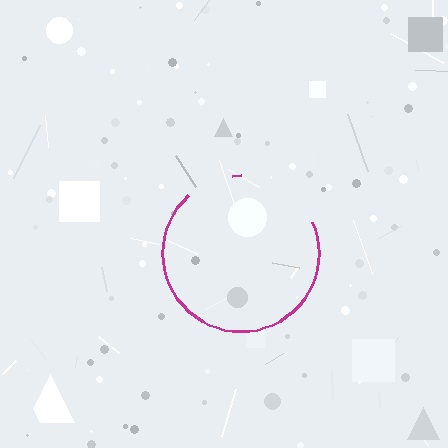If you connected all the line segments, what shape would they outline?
They would outline a circle.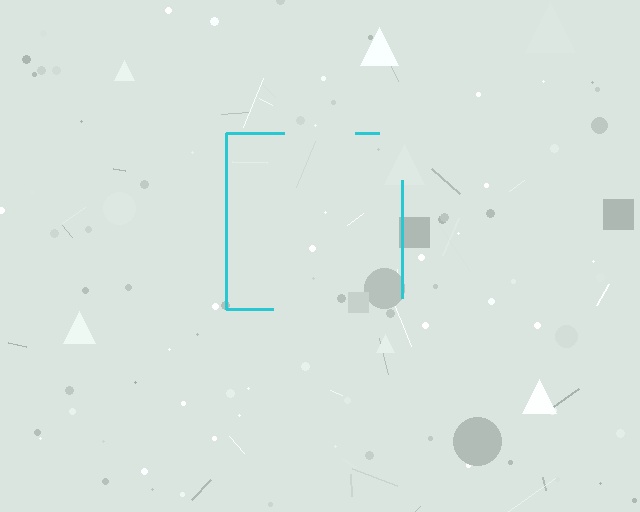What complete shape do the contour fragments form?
The contour fragments form a square.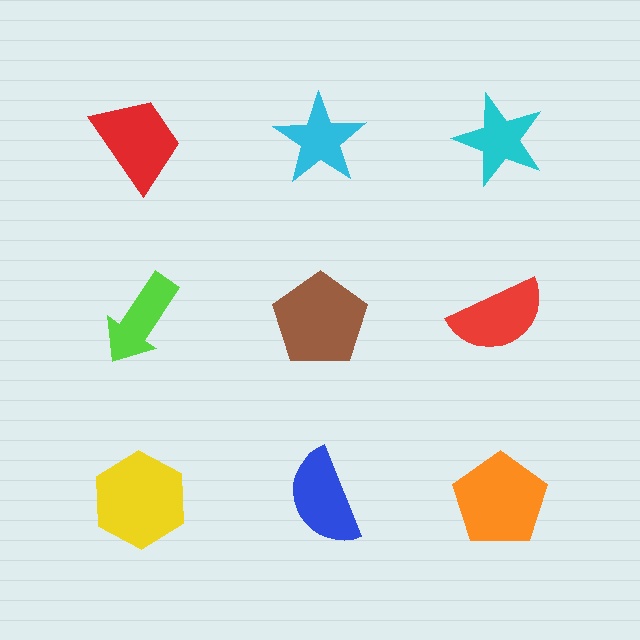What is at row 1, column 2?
A cyan star.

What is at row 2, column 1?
A lime arrow.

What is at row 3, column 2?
A blue semicircle.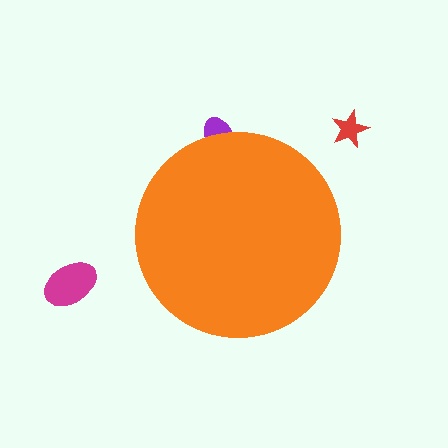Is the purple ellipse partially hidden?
Yes, the purple ellipse is partially hidden behind the orange circle.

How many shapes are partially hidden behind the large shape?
1 shape is partially hidden.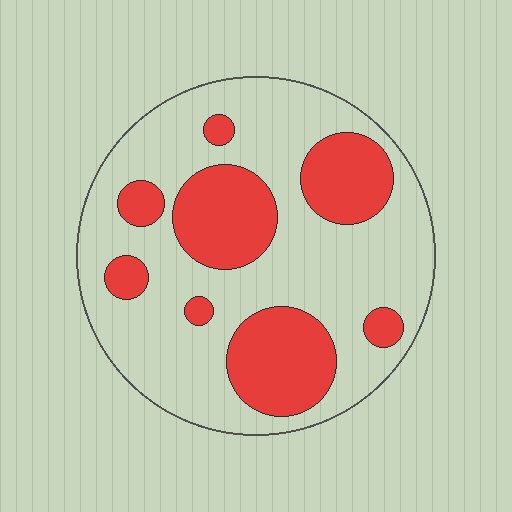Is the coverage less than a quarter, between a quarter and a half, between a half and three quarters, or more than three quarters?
Between a quarter and a half.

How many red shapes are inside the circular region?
8.